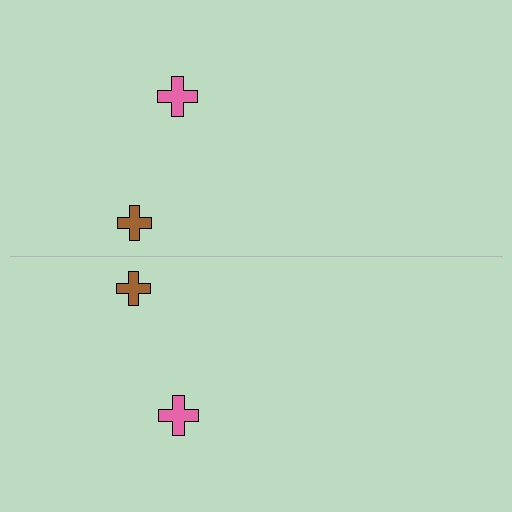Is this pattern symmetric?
Yes, this pattern has bilateral (reflection) symmetry.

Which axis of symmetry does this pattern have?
The pattern has a horizontal axis of symmetry running through the center of the image.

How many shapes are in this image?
There are 4 shapes in this image.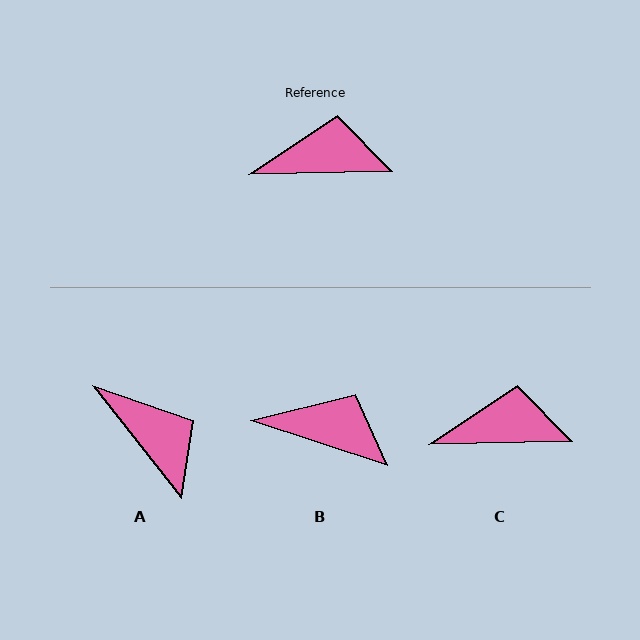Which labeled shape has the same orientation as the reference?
C.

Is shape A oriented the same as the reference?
No, it is off by about 53 degrees.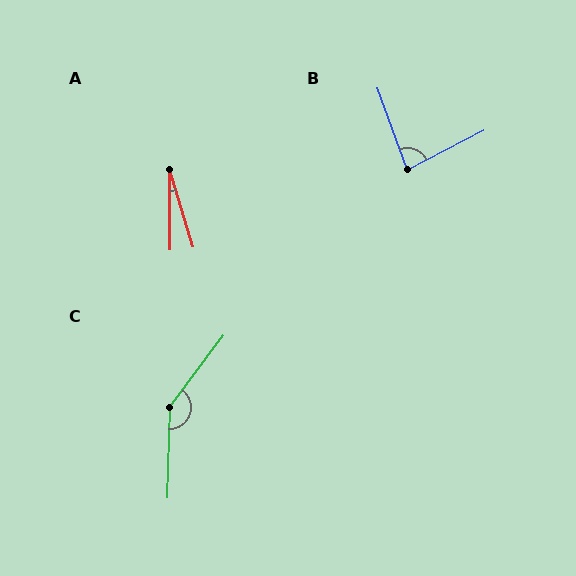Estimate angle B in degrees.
Approximately 83 degrees.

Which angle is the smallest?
A, at approximately 16 degrees.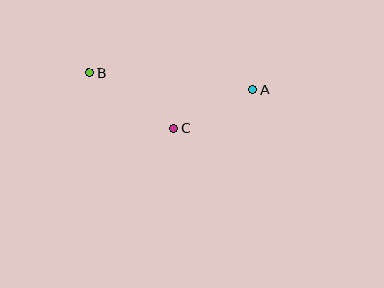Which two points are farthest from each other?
Points A and B are farthest from each other.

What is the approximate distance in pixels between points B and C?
The distance between B and C is approximately 101 pixels.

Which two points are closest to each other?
Points A and C are closest to each other.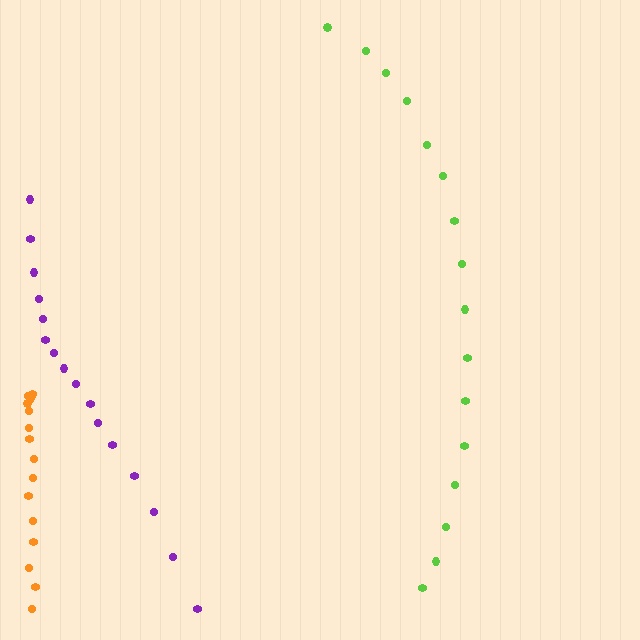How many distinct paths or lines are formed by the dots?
There are 3 distinct paths.